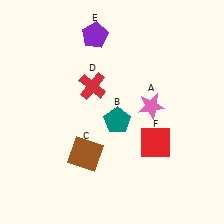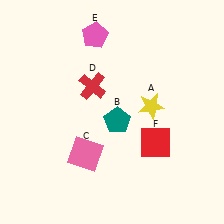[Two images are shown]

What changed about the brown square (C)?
In Image 1, C is brown. In Image 2, it changed to pink.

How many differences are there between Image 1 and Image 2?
There are 3 differences between the two images.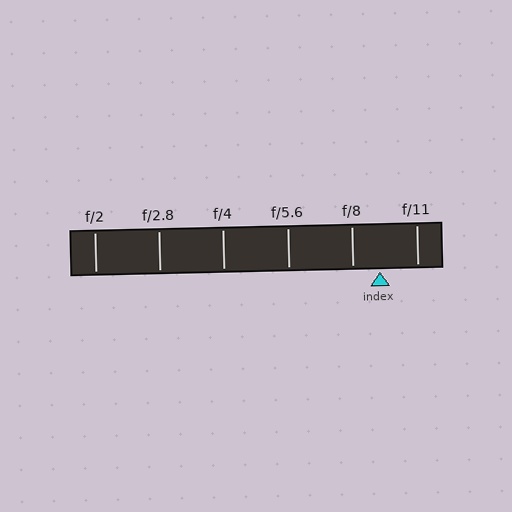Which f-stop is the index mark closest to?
The index mark is closest to f/8.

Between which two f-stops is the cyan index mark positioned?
The index mark is between f/8 and f/11.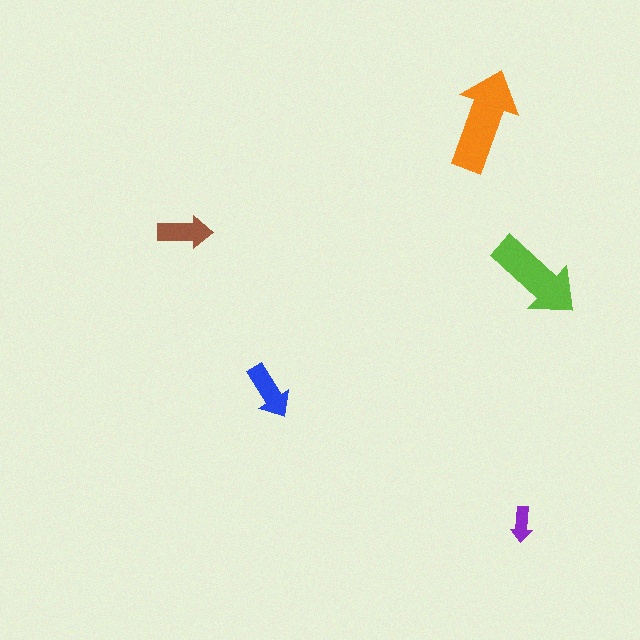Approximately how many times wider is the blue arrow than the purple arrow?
About 1.5 times wider.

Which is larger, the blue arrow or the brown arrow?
The blue one.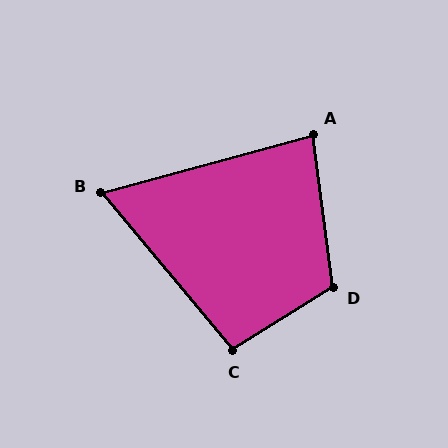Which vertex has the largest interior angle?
D, at approximately 114 degrees.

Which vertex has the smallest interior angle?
B, at approximately 66 degrees.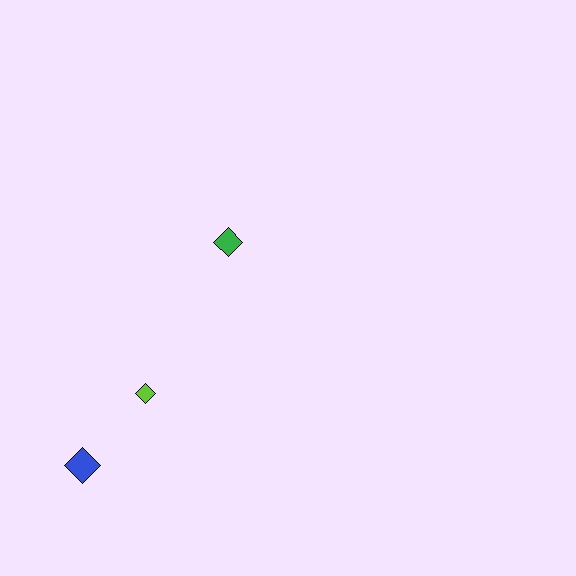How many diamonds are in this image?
There are 3 diamonds.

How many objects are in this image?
There are 3 objects.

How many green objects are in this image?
There is 1 green object.